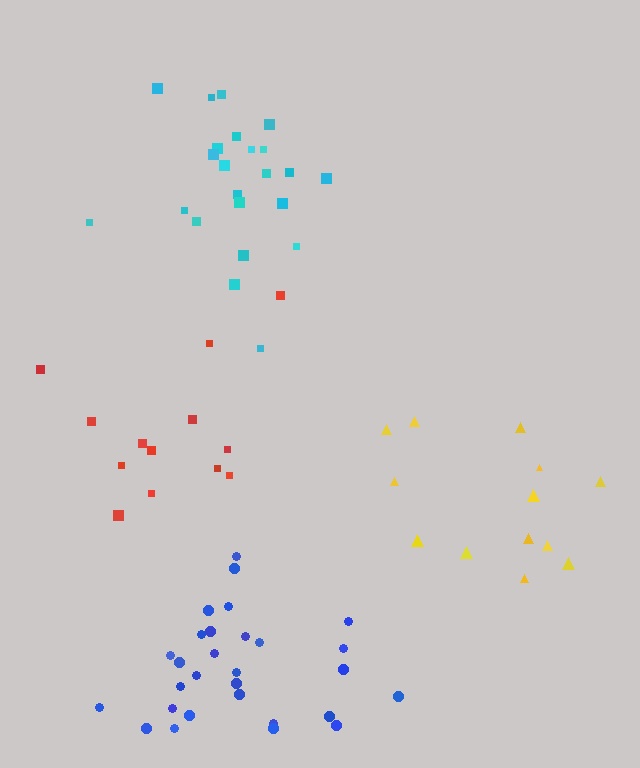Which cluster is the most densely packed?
Blue.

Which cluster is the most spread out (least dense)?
Yellow.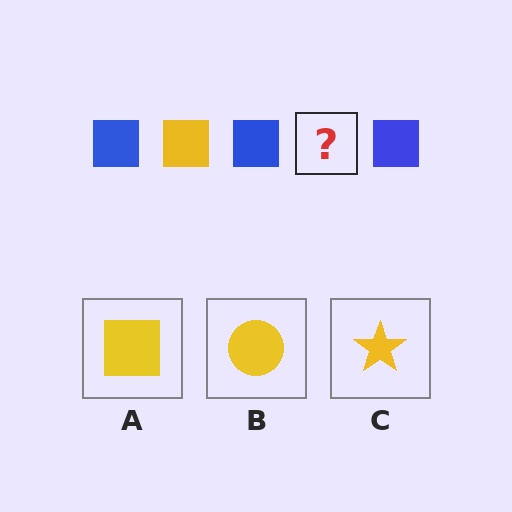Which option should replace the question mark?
Option A.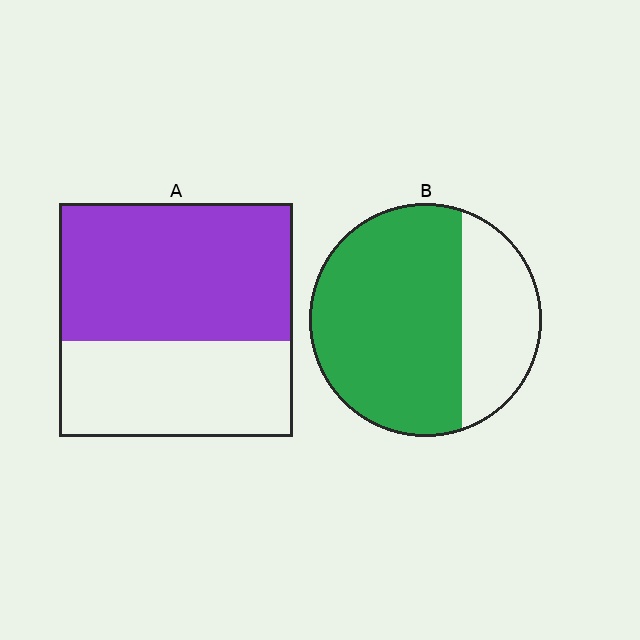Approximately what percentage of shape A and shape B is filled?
A is approximately 60% and B is approximately 70%.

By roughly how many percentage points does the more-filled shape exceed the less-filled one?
By roughly 10 percentage points (B over A).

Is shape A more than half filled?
Yes.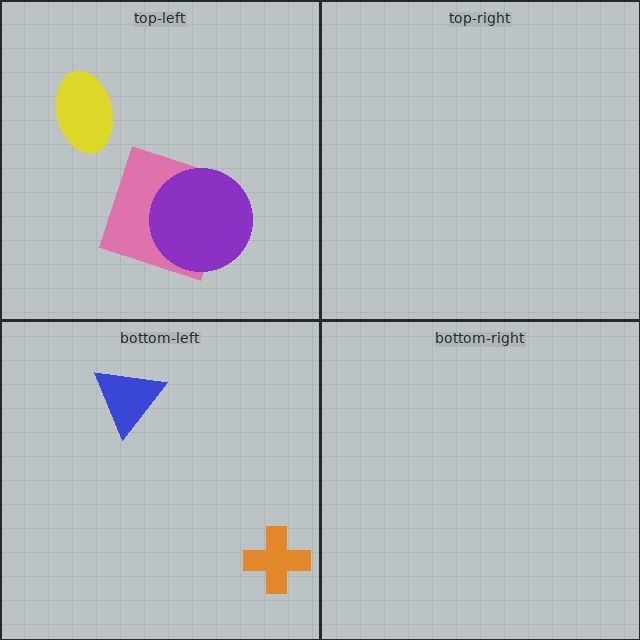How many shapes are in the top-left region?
3.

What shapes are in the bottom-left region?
The blue triangle, the orange cross.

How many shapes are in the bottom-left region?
2.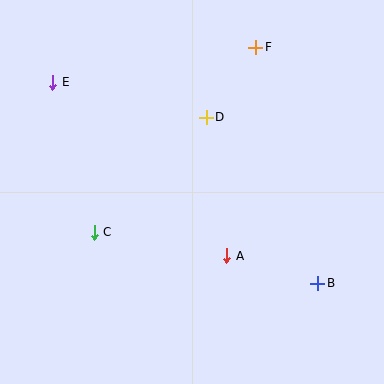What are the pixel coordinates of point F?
Point F is at (256, 47).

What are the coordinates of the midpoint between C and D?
The midpoint between C and D is at (150, 175).